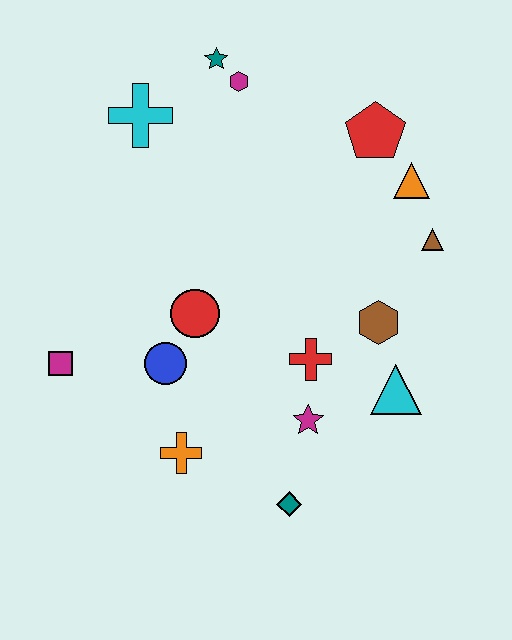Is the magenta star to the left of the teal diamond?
No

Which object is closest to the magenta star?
The red cross is closest to the magenta star.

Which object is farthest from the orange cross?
The teal star is farthest from the orange cross.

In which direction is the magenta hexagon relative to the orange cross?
The magenta hexagon is above the orange cross.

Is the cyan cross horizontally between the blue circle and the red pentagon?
No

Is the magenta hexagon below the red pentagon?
No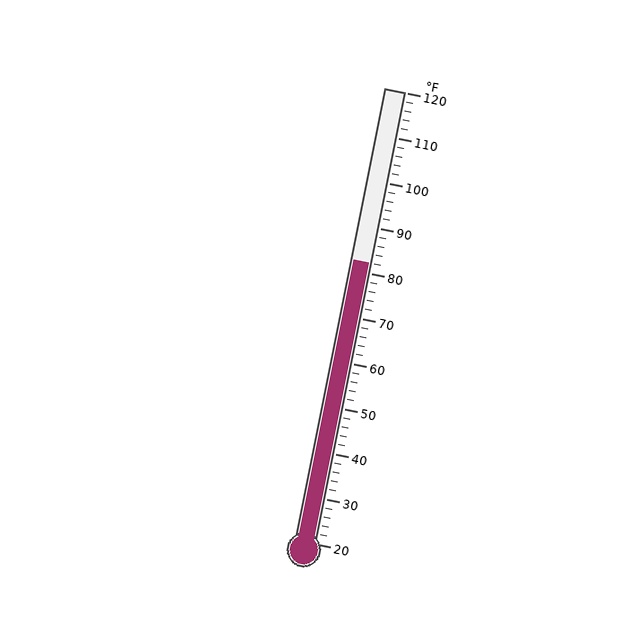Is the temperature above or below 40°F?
The temperature is above 40°F.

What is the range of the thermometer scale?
The thermometer scale ranges from 20°F to 120°F.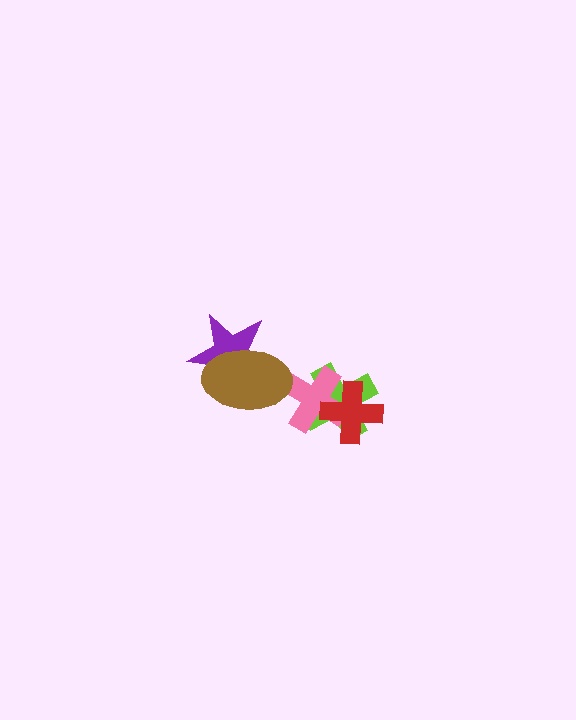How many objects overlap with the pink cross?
3 objects overlap with the pink cross.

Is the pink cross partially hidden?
Yes, it is partially covered by another shape.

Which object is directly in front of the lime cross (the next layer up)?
The pink cross is directly in front of the lime cross.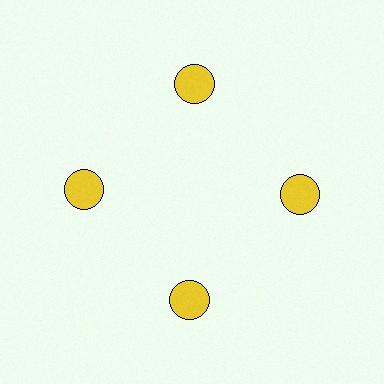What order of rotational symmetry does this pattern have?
This pattern has 4-fold rotational symmetry.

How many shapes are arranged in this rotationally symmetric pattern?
There are 4 shapes, arranged in 4 groups of 1.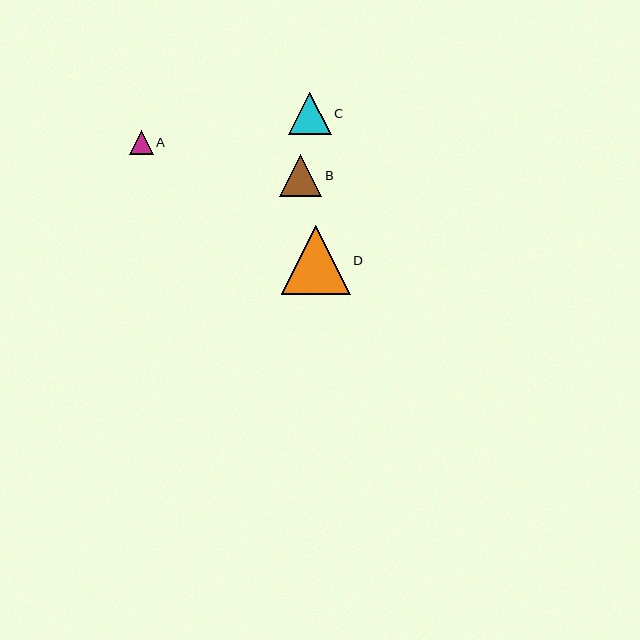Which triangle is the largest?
Triangle D is the largest with a size of approximately 69 pixels.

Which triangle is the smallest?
Triangle A is the smallest with a size of approximately 24 pixels.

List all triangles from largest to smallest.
From largest to smallest: D, C, B, A.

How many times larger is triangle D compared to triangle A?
Triangle D is approximately 2.9 times the size of triangle A.